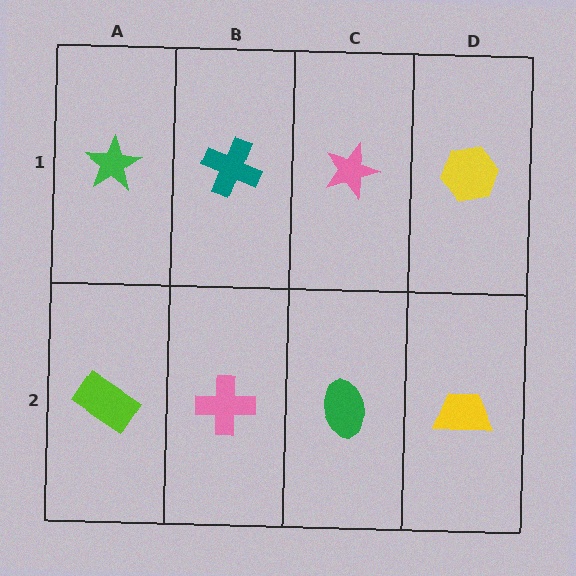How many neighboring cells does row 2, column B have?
3.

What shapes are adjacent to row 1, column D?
A yellow trapezoid (row 2, column D), a pink star (row 1, column C).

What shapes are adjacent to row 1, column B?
A pink cross (row 2, column B), a green star (row 1, column A), a pink star (row 1, column C).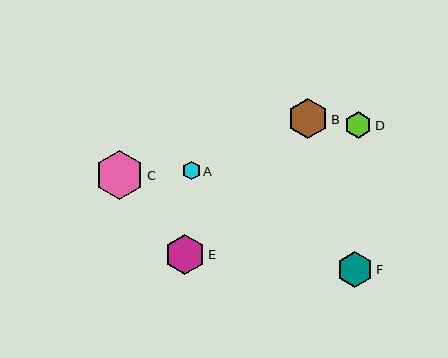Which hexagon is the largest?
Hexagon C is the largest with a size of approximately 49 pixels.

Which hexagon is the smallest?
Hexagon A is the smallest with a size of approximately 18 pixels.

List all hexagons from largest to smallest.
From largest to smallest: C, E, B, F, D, A.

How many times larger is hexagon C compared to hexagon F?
Hexagon C is approximately 1.4 times the size of hexagon F.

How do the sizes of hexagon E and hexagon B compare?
Hexagon E and hexagon B are approximately the same size.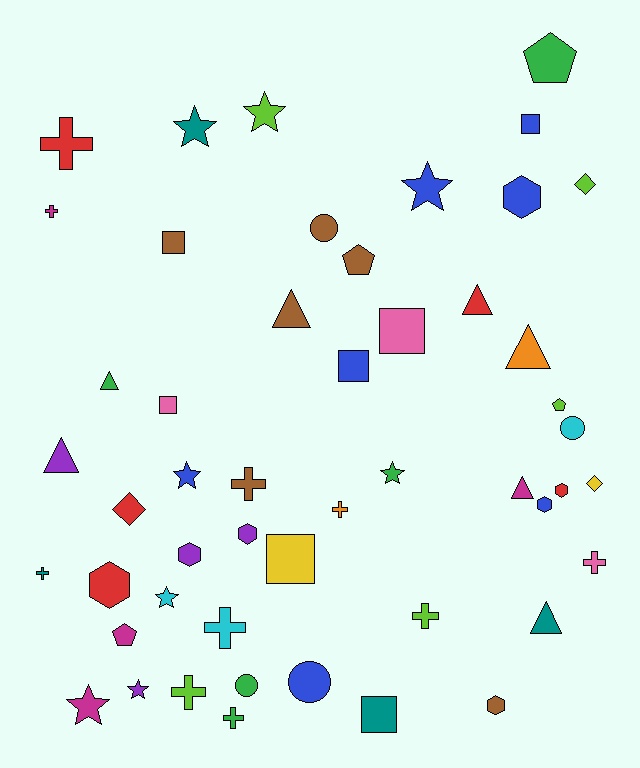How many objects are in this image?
There are 50 objects.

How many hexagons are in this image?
There are 7 hexagons.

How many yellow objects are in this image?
There are 2 yellow objects.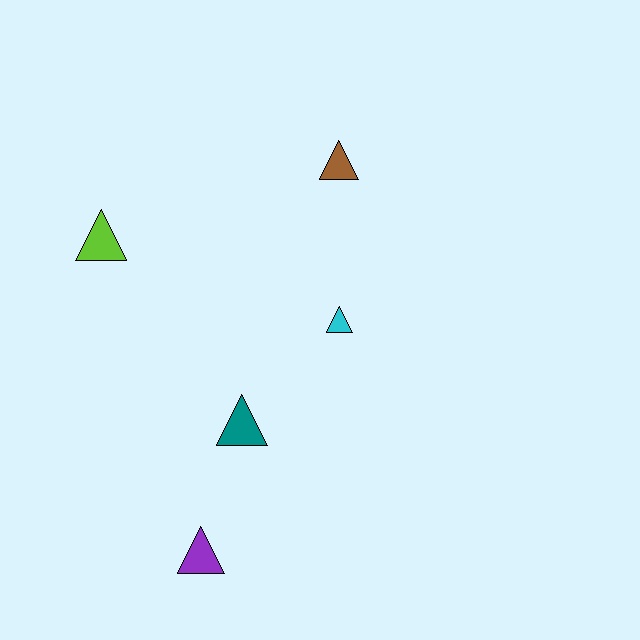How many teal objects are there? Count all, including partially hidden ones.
There is 1 teal object.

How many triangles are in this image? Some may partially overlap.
There are 5 triangles.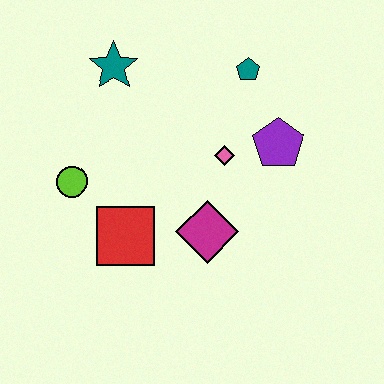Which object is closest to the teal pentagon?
The purple pentagon is closest to the teal pentagon.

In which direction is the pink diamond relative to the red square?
The pink diamond is to the right of the red square.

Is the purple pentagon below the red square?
No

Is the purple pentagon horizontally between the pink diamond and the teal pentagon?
No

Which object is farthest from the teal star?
The magenta diamond is farthest from the teal star.